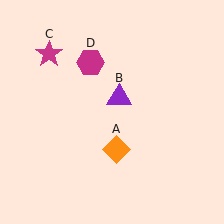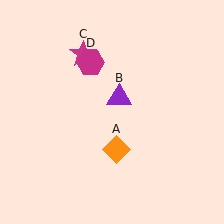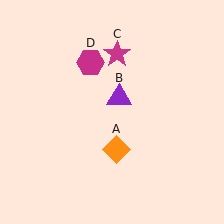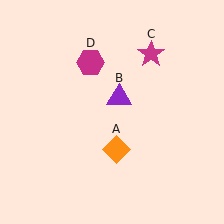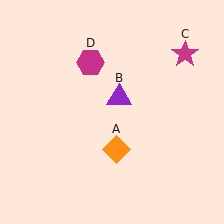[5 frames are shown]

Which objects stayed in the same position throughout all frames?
Orange diamond (object A) and purple triangle (object B) and magenta hexagon (object D) remained stationary.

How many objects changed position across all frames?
1 object changed position: magenta star (object C).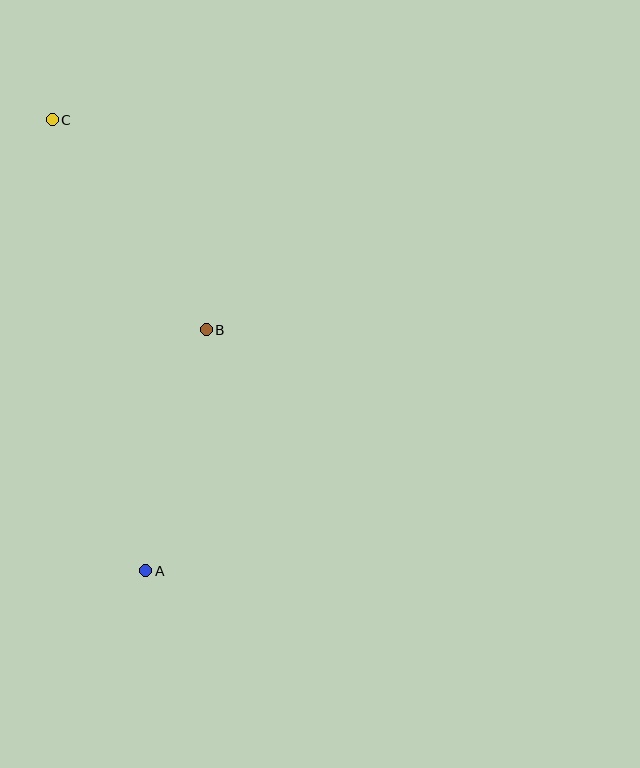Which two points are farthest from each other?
Points A and C are farthest from each other.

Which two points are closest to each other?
Points A and B are closest to each other.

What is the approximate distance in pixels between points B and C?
The distance between B and C is approximately 260 pixels.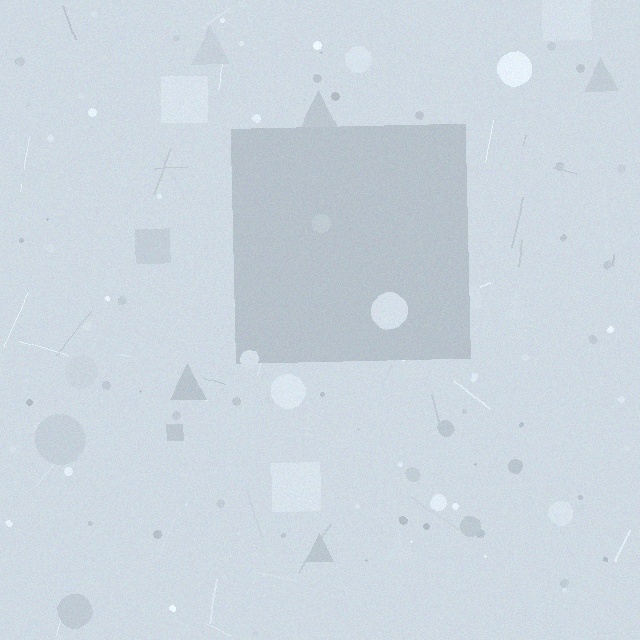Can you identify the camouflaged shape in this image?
The camouflaged shape is a square.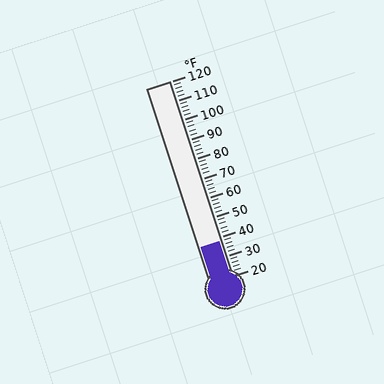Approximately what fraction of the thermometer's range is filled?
The thermometer is filled to approximately 20% of its range.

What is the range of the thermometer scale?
The thermometer scale ranges from 20°F to 120°F.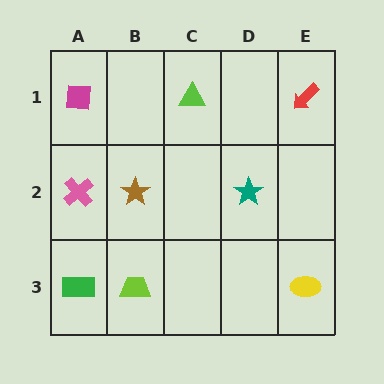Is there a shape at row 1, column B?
No, that cell is empty.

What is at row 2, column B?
A brown star.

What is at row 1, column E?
A red arrow.